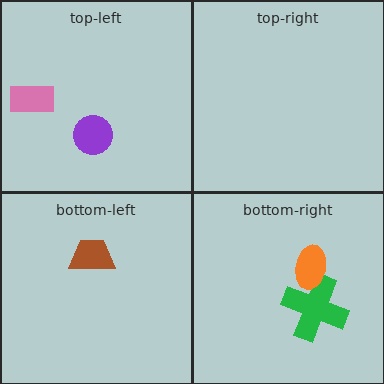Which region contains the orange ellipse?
The bottom-right region.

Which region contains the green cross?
The bottom-right region.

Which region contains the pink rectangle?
The top-left region.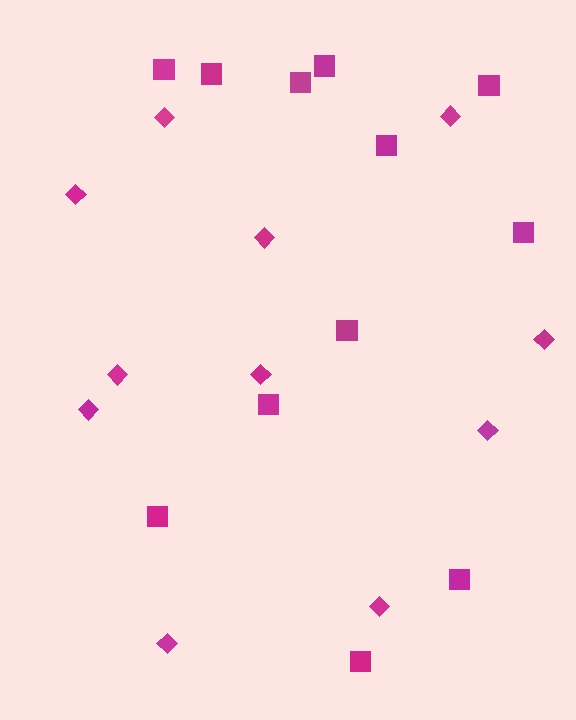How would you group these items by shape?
There are 2 groups: one group of squares (12) and one group of diamonds (11).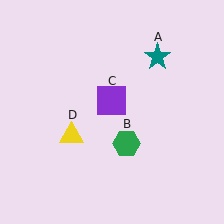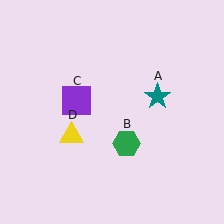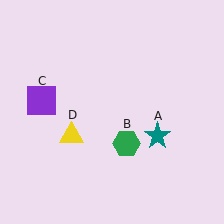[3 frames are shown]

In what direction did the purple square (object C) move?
The purple square (object C) moved left.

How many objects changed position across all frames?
2 objects changed position: teal star (object A), purple square (object C).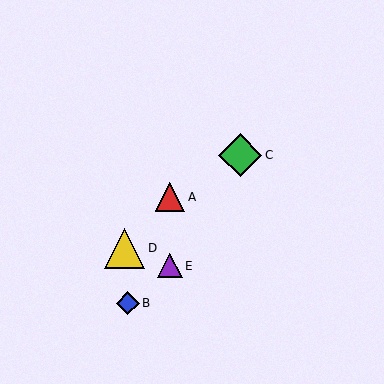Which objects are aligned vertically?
Objects A, E are aligned vertically.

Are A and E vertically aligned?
Yes, both are at x≈170.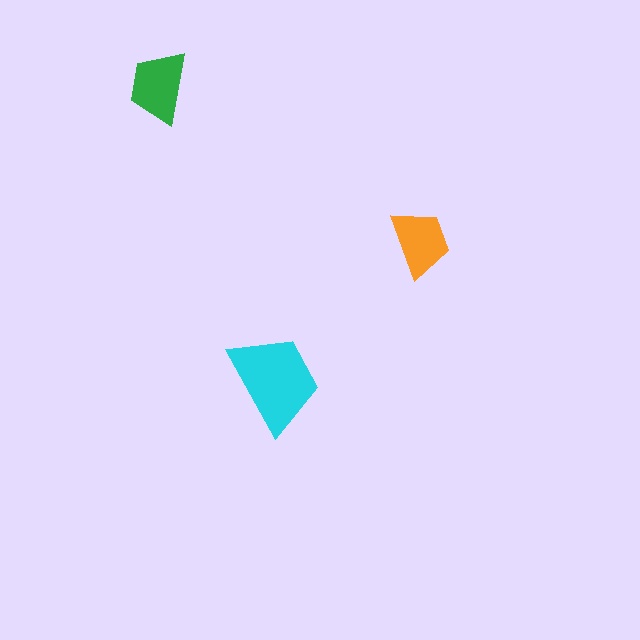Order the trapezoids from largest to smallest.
the cyan one, the green one, the orange one.